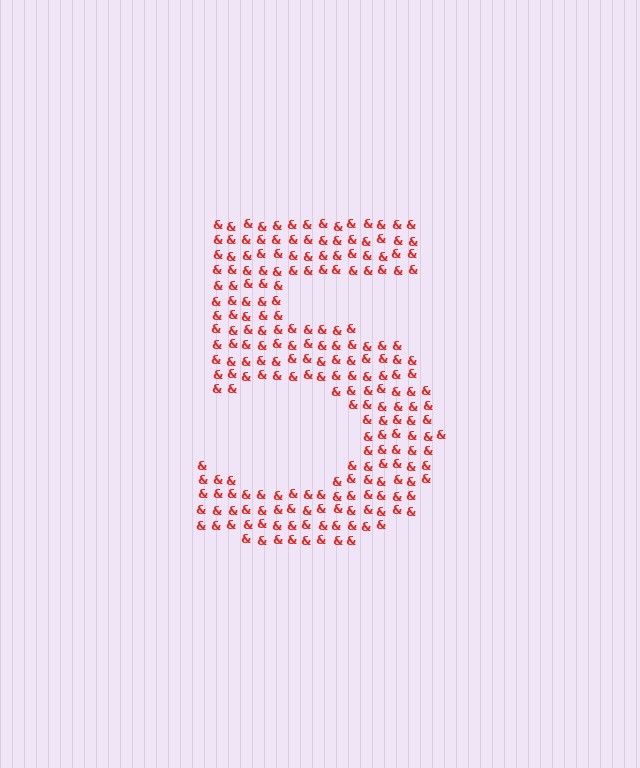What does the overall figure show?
The overall figure shows the digit 5.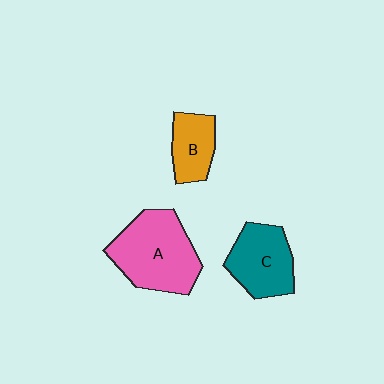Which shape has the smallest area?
Shape B (orange).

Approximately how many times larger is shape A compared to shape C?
Approximately 1.4 times.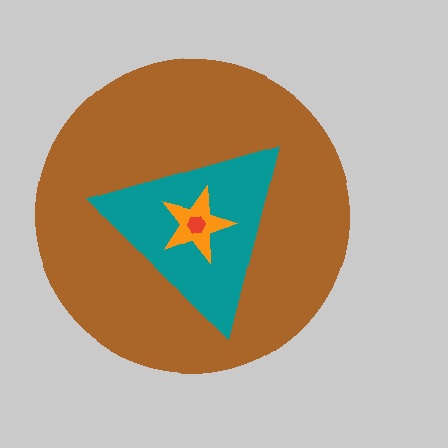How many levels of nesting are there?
4.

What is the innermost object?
The red hexagon.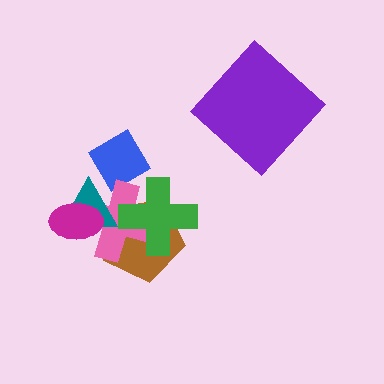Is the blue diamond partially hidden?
Yes, it is partially covered by another shape.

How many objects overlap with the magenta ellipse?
2 objects overlap with the magenta ellipse.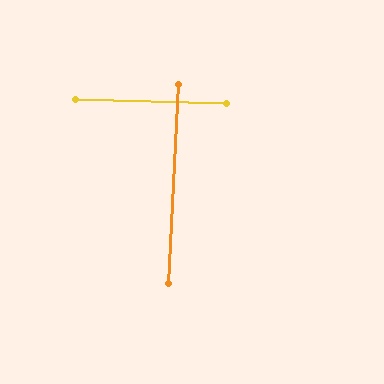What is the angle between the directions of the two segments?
Approximately 88 degrees.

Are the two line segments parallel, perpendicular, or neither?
Perpendicular — they meet at approximately 88°.